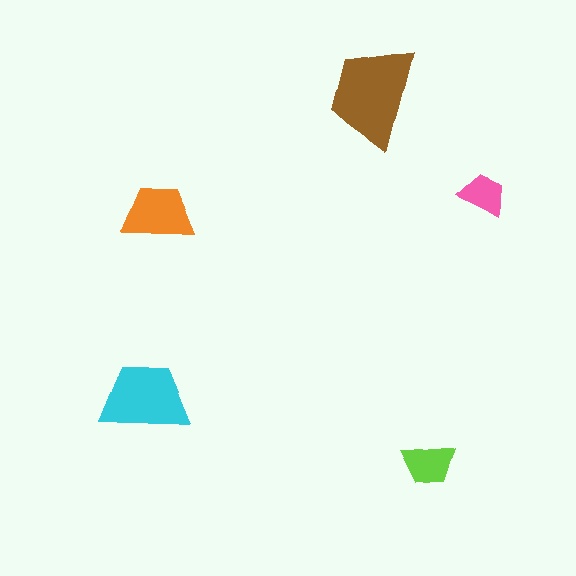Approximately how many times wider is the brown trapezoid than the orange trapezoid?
About 1.5 times wider.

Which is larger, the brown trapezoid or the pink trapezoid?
The brown one.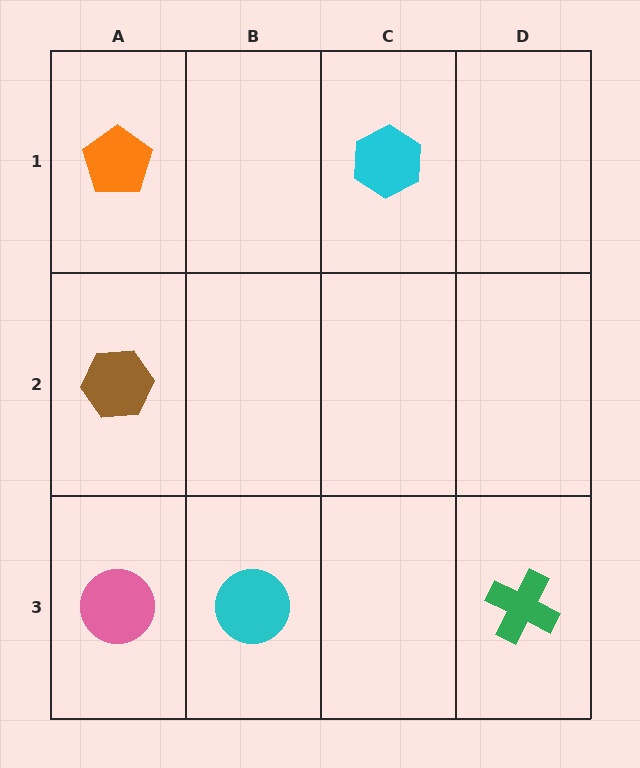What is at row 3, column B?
A cyan circle.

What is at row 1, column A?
An orange pentagon.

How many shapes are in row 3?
3 shapes.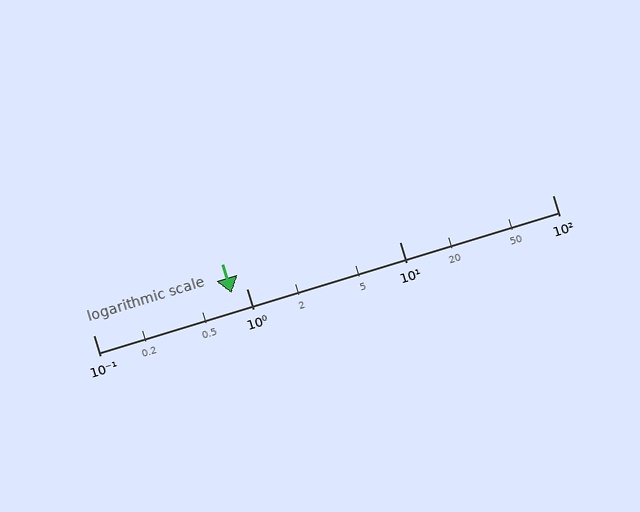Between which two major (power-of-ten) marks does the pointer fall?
The pointer is between 0.1 and 1.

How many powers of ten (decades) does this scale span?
The scale spans 3 decades, from 0.1 to 100.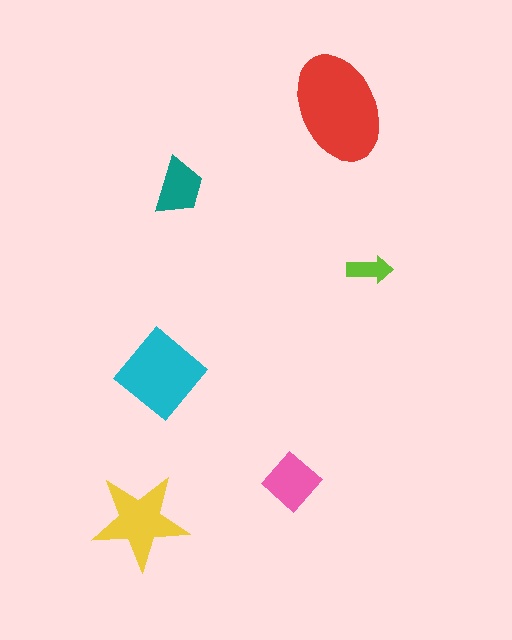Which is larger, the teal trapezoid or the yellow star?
The yellow star.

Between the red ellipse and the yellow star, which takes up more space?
The red ellipse.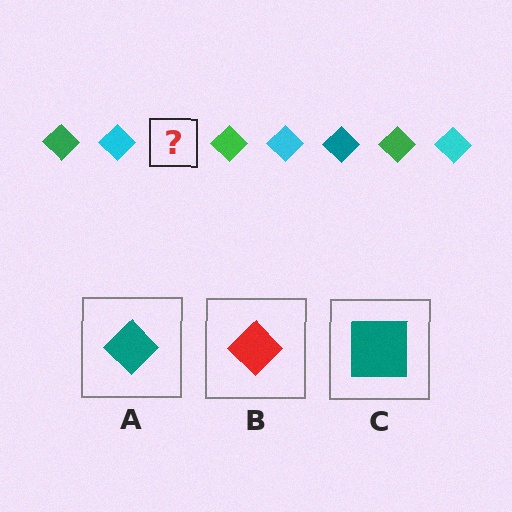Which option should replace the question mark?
Option A.